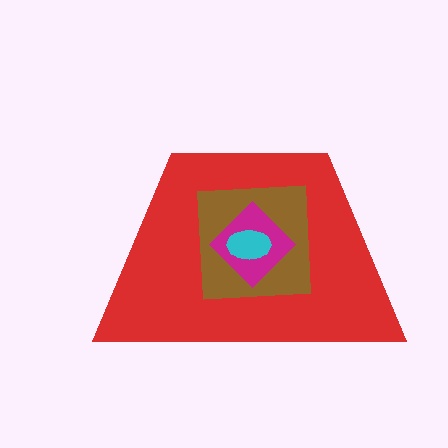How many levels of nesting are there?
4.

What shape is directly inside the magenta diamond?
The cyan ellipse.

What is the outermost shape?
The red trapezoid.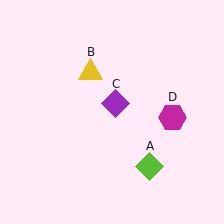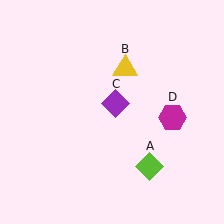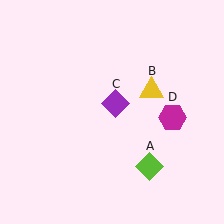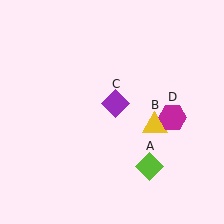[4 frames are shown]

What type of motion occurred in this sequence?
The yellow triangle (object B) rotated clockwise around the center of the scene.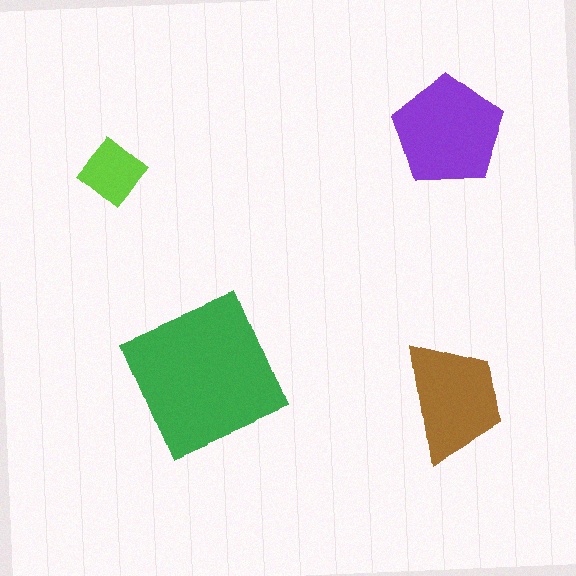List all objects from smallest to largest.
The lime diamond, the brown trapezoid, the purple pentagon, the green square.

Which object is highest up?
The purple pentagon is topmost.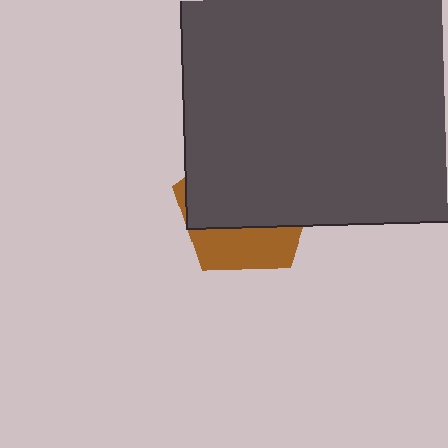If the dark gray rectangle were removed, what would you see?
You would see the complete brown pentagon.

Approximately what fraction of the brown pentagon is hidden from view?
Roughly 68% of the brown pentagon is hidden behind the dark gray rectangle.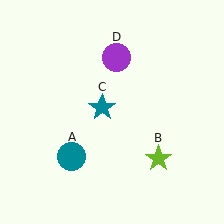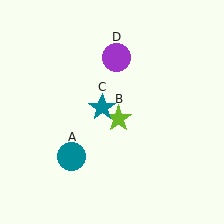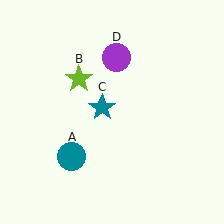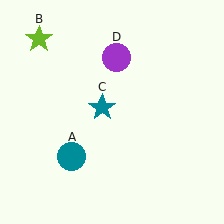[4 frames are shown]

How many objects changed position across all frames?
1 object changed position: lime star (object B).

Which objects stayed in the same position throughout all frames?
Teal circle (object A) and teal star (object C) and purple circle (object D) remained stationary.